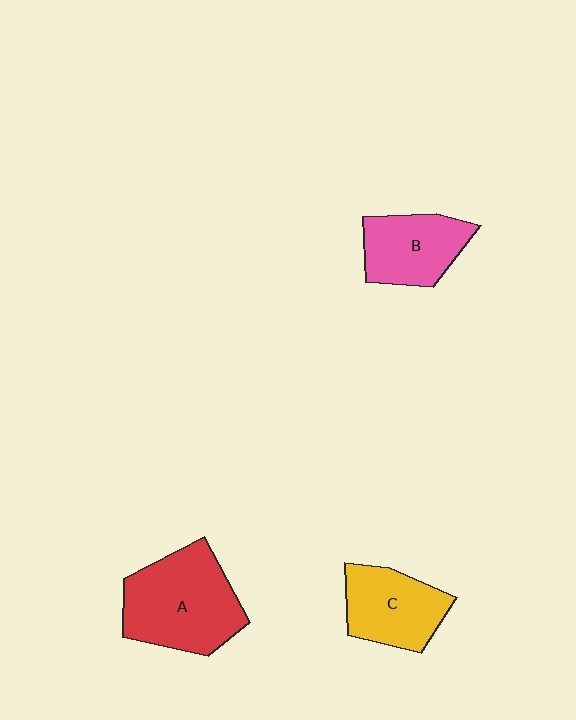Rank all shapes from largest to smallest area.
From largest to smallest: A (red), C (yellow), B (pink).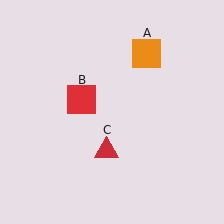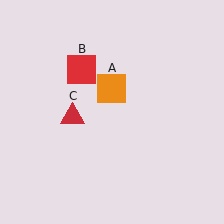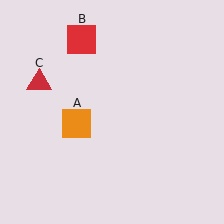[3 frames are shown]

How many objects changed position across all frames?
3 objects changed position: orange square (object A), red square (object B), red triangle (object C).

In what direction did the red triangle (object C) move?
The red triangle (object C) moved up and to the left.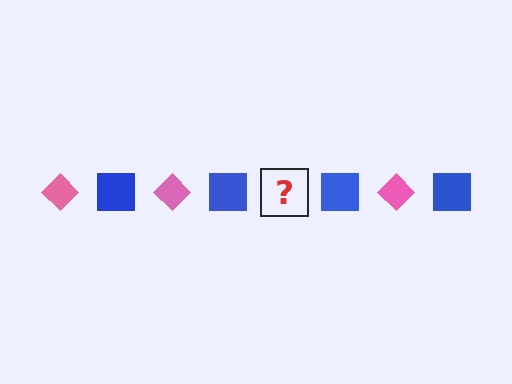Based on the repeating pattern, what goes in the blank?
The blank should be a pink diamond.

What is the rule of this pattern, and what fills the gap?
The rule is that the pattern alternates between pink diamond and blue square. The gap should be filled with a pink diamond.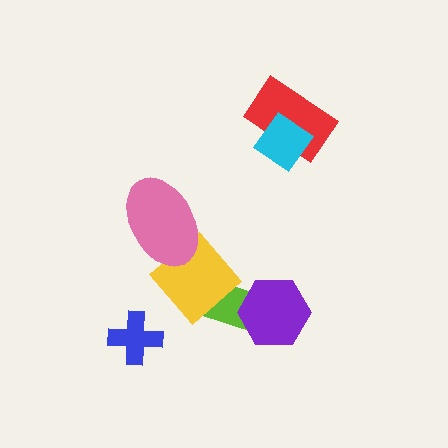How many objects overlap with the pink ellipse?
1 object overlaps with the pink ellipse.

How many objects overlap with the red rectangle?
1 object overlaps with the red rectangle.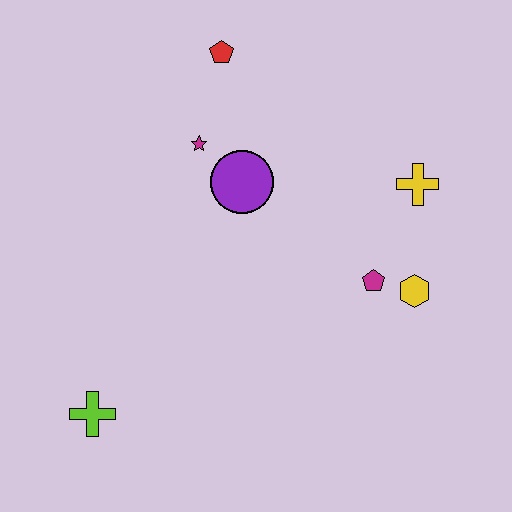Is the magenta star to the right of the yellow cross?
No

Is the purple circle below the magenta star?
Yes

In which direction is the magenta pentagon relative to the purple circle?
The magenta pentagon is to the right of the purple circle.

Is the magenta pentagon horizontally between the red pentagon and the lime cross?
No